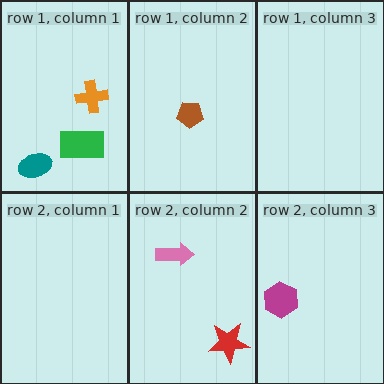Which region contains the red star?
The row 2, column 2 region.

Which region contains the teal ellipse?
The row 1, column 1 region.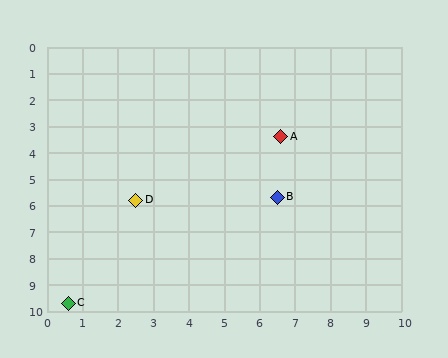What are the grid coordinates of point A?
Point A is at approximately (6.6, 3.4).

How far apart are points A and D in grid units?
Points A and D are about 4.8 grid units apart.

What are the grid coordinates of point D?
Point D is at approximately (2.5, 5.8).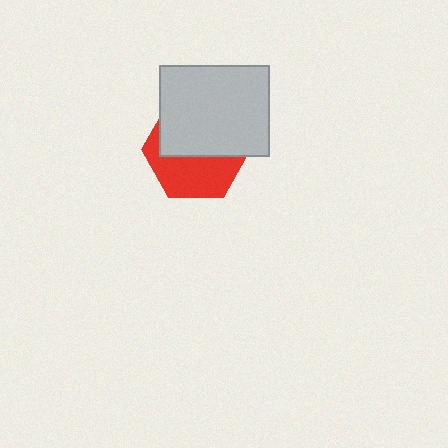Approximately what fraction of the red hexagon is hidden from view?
Roughly 55% of the red hexagon is hidden behind the light gray rectangle.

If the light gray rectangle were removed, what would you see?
You would see the complete red hexagon.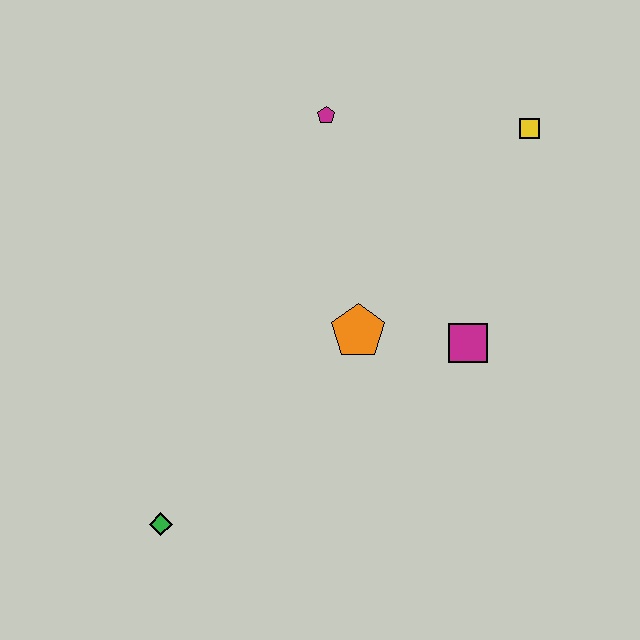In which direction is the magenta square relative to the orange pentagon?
The magenta square is to the right of the orange pentagon.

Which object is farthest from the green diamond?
The yellow square is farthest from the green diamond.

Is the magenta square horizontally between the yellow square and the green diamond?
Yes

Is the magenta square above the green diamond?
Yes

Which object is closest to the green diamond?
The orange pentagon is closest to the green diamond.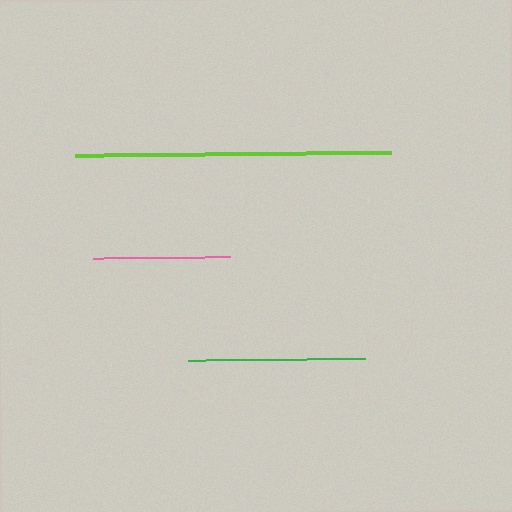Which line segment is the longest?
The lime line is the longest at approximately 317 pixels.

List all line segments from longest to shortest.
From longest to shortest: lime, green, pink.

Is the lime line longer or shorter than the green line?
The lime line is longer than the green line.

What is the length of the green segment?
The green segment is approximately 177 pixels long.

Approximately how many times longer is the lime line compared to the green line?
The lime line is approximately 1.8 times the length of the green line.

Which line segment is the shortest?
The pink line is the shortest at approximately 136 pixels.